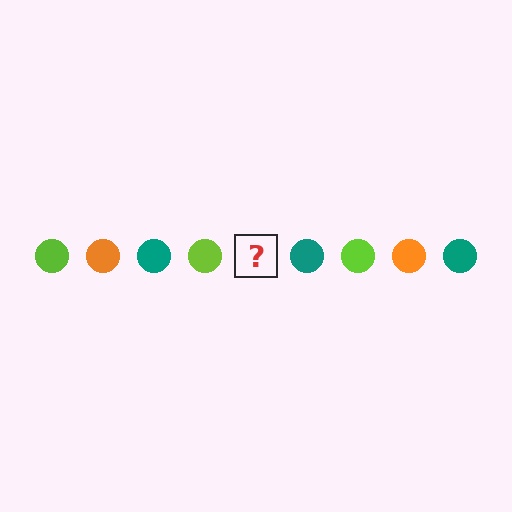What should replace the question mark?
The question mark should be replaced with an orange circle.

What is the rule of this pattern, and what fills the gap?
The rule is that the pattern cycles through lime, orange, teal circles. The gap should be filled with an orange circle.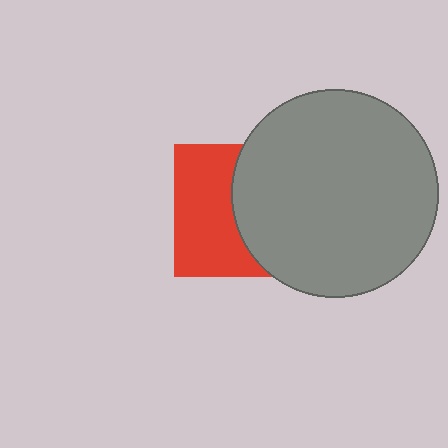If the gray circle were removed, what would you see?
You would see the complete red square.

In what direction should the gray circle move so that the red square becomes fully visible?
The gray circle should move right. That is the shortest direction to clear the overlap and leave the red square fully visible.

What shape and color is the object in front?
The object in front is a gray circle.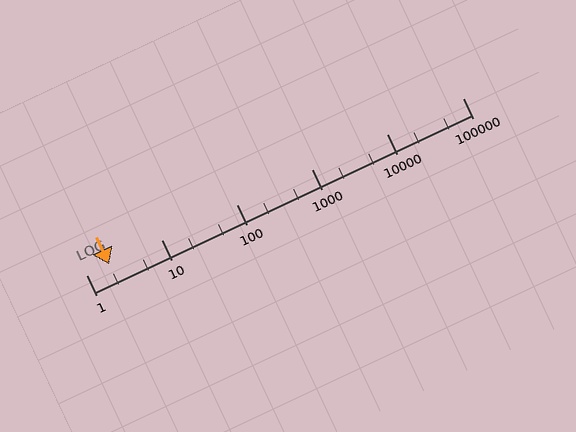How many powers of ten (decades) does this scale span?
The scale spans 5 decades, from 1 to 100000.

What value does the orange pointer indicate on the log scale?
The pointer indicates approximately 2.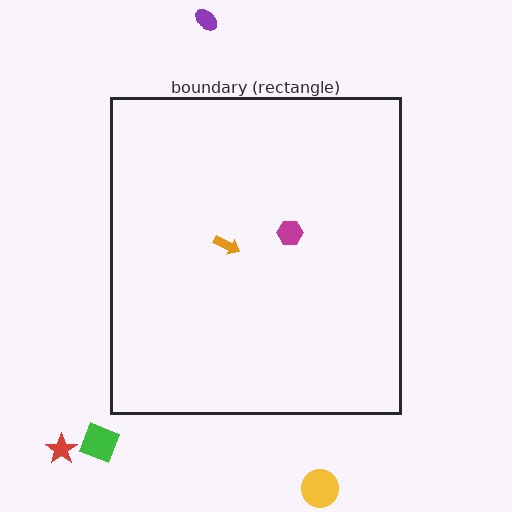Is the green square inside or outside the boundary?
Outside.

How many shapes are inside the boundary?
2 inside, 4 outside.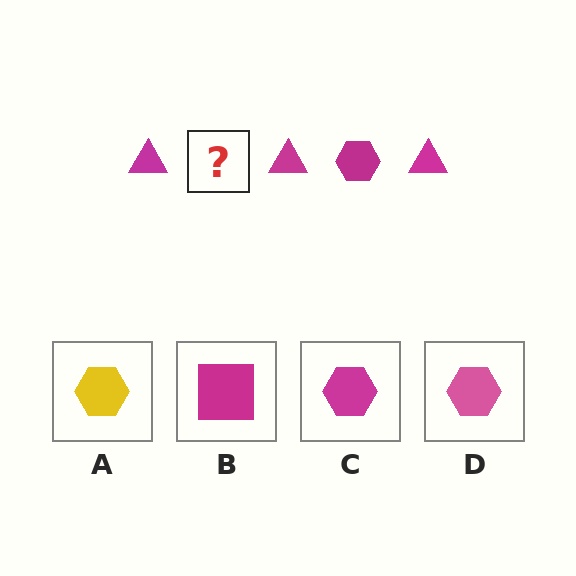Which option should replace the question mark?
Option C.